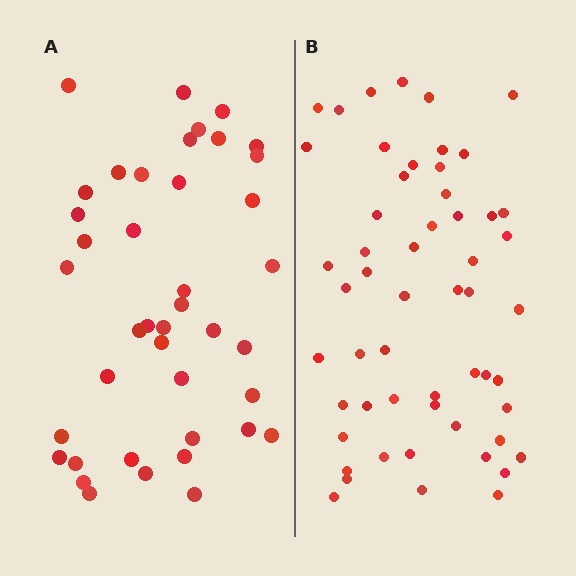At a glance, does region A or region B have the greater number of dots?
Region B (the right region) has more dots.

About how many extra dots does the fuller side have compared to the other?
Region B has approximately 15 more dots than region A.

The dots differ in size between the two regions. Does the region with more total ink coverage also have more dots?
No. Region A has more total ink coverage because its dots are larger, but region B actually contains more individual dots. Total area can be misleading — the number of items is what matters here.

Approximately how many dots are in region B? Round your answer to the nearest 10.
About 60 dots. (The exact count is 55, which rounds to 60.)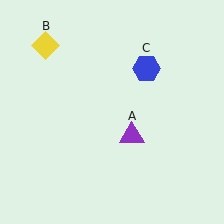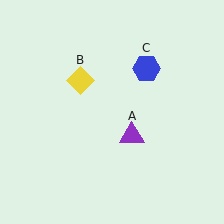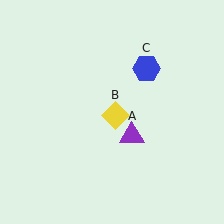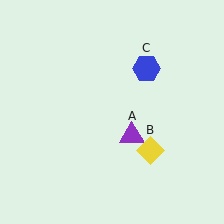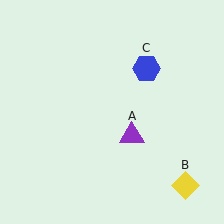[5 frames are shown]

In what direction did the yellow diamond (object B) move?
The yellow diamond (object B) moved down and to the right.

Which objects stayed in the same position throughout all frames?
Purple triangle (object A) and blue hexagon (object C) remained stationary.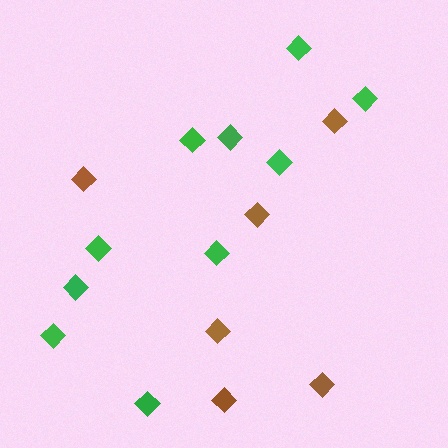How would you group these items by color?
There are 2 groups: one group of brown diamonds (6) and one group of green diamonds (10).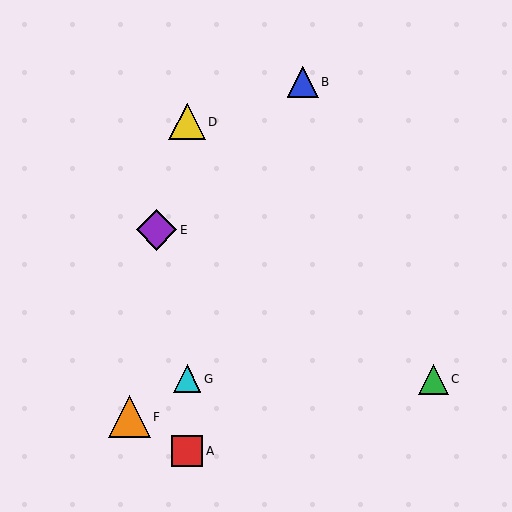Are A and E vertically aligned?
No, A is at x≈187 and E is at x≈156.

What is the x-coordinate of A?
Object A is at x≈187.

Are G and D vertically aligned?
Yes, both are at x≈187.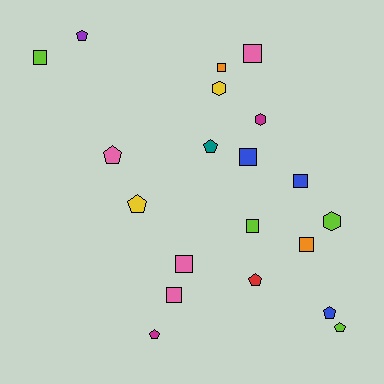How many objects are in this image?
There are 20 objects.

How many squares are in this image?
There are 9 squares.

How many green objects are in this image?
There are no green objects.